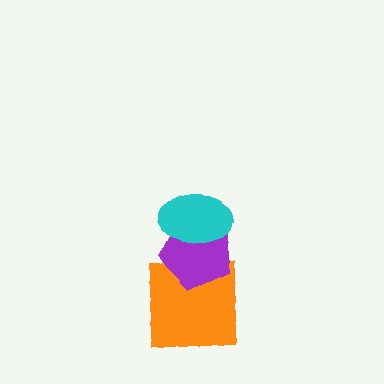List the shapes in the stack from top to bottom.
From top to bottom: the cyan ellipse, the purple pentagon, the orange square.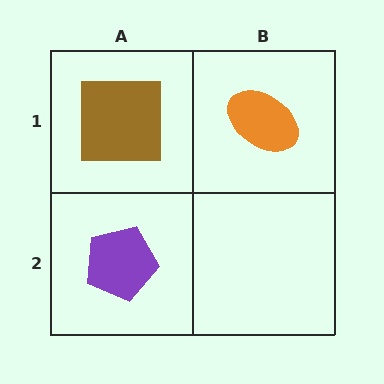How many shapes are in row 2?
1 shape.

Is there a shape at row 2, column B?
No, that cell is empty.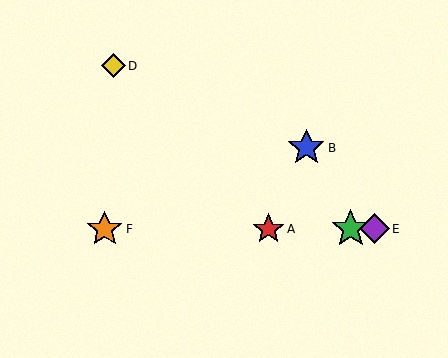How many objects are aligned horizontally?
4 objects (A, C, E, F) are aligned horizontally.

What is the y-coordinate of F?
Object F is at y≈229.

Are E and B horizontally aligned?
No, E is at y≈229 and B is at y≈148.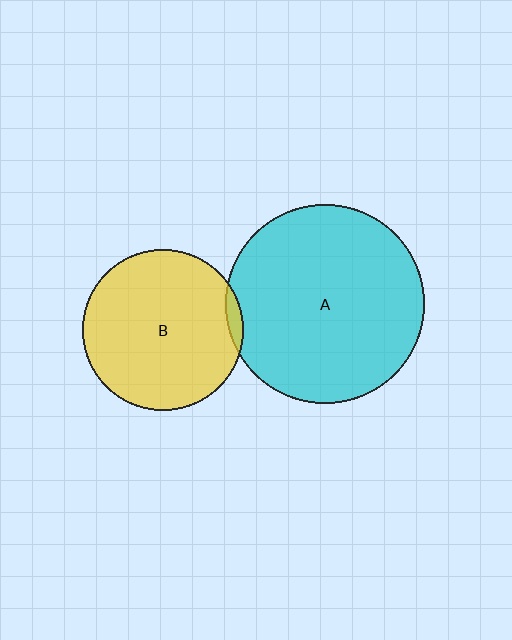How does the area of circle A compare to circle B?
Approximately 1.5 times.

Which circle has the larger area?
Circle A (cyan).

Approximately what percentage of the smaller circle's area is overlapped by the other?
Approximately 5%.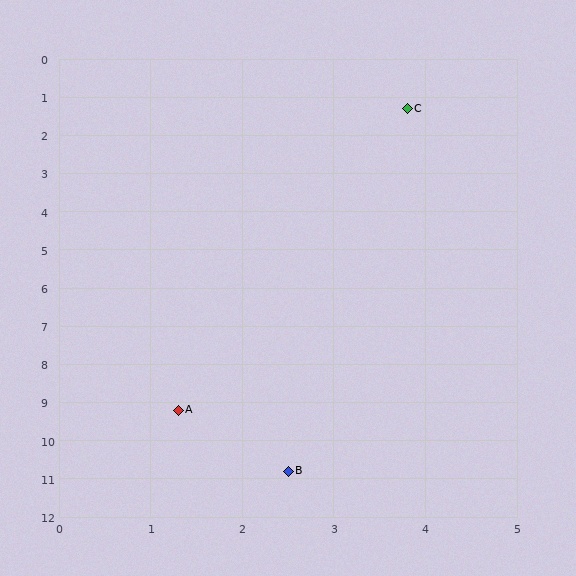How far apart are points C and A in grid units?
Points C and A are about 8.3 grid units apart.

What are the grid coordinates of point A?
Point A is at approximately (1.3, 9.2).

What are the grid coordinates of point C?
Point C is at approximately (3.8, 1.3).